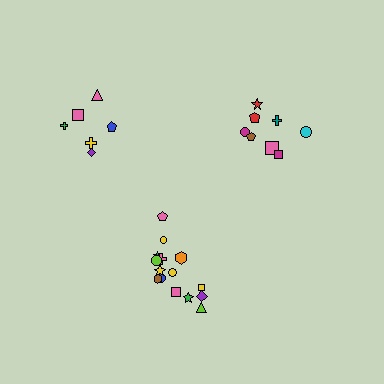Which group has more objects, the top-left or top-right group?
The top-right group.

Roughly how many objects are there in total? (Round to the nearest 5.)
Roughly 30 objects in total.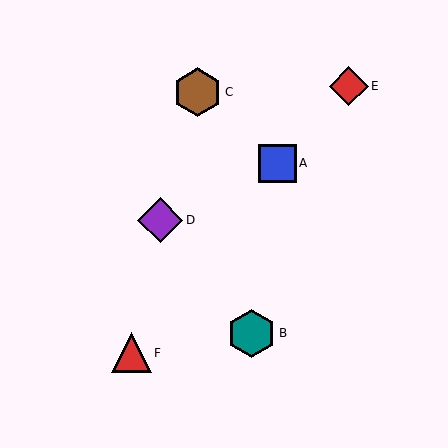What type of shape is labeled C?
Shape C is a brown hexagon.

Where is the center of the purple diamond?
The center of the purple diamond is at (160, 220).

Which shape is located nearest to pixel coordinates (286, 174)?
The blue square (labeled A) at (277, 163) is nearest to that location.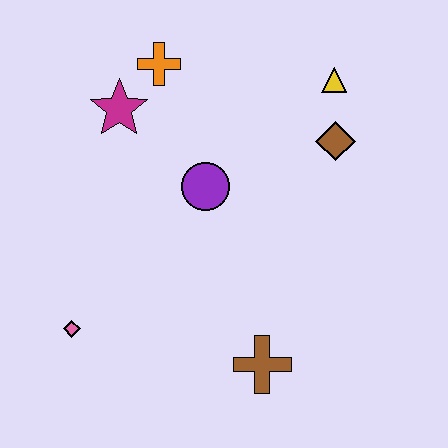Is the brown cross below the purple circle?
Yes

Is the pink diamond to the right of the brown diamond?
No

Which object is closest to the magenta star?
The orange cross is closest to the magenta star.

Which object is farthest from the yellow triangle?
The pink diamond is farthest from the yellow triangle.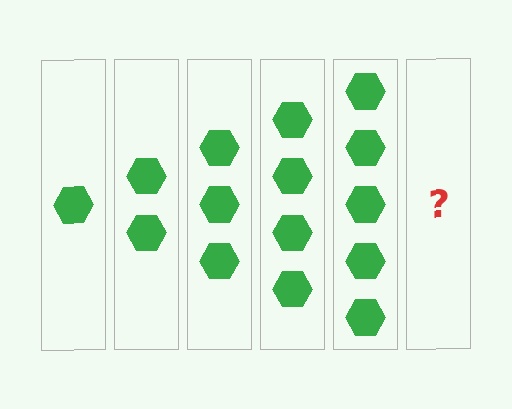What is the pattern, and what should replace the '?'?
The pattern is that each step adds one more hexagon. The '?' should be 6 hexagons.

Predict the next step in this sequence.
The next step is 6 hexagons.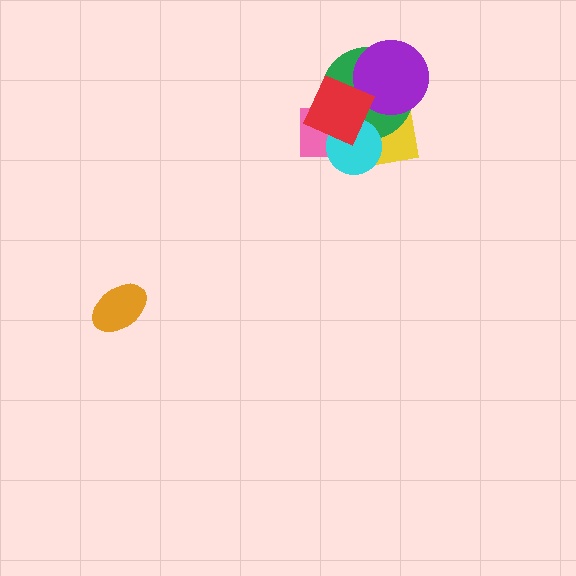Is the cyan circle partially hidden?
Yes, it is partially covered by another shape.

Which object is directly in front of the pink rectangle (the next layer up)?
The green circle is directly in front of the pink rectangle.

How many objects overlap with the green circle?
5 objects overlap with the green circle.